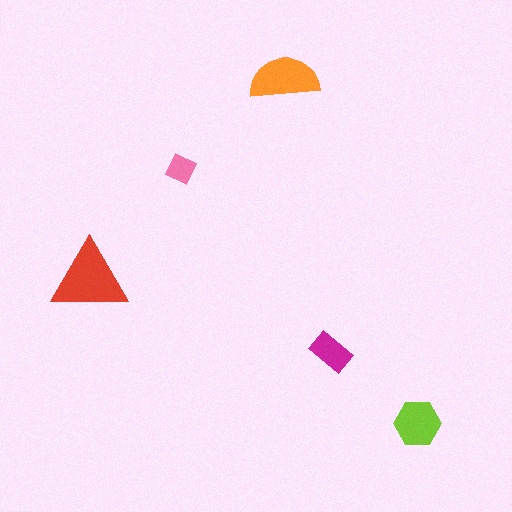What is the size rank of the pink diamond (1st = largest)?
5th.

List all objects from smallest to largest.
The pink diamond, the magenta rectangle, the lime hexagon, the orange semicircle, the red triangle.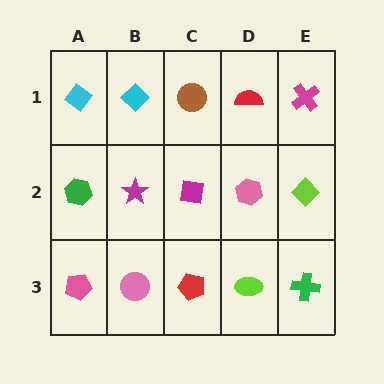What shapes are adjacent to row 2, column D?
A red semicircle (row 1, column D), a lime ellipse (row 3, column D), a magenta square (row 2, column C), a lime diamond (row 2, column E).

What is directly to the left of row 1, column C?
A cyan diamond.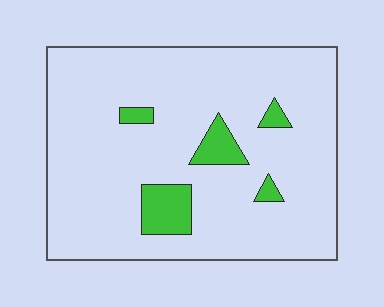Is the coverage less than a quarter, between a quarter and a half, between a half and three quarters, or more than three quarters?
Less than a quarter.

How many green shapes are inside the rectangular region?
5.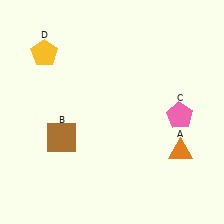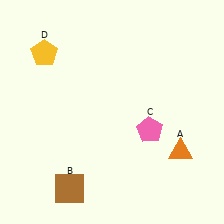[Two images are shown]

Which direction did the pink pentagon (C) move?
The pink pentagon (C) moved left.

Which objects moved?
The objects that moved are: the brown square (B), the pink pentagon (C).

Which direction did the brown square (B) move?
The brown square (B) moved down.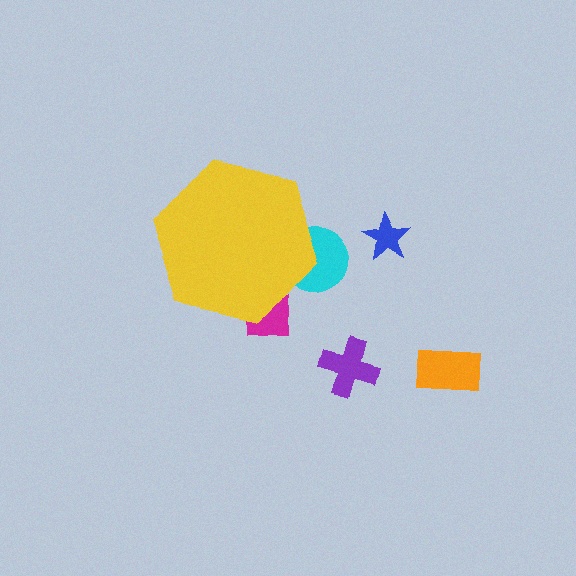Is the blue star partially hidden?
No, the blue star is fully visible.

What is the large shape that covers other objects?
A yellow hexagon.